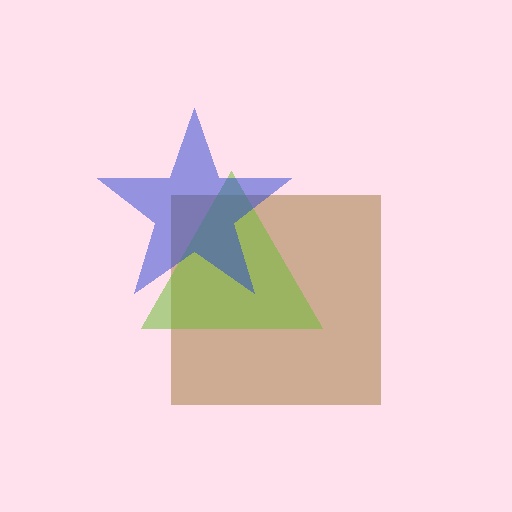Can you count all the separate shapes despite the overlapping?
Yes, there are 3 separate shapes.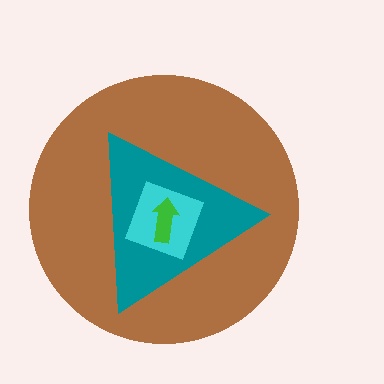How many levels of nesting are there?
4.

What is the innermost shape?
The green arrow.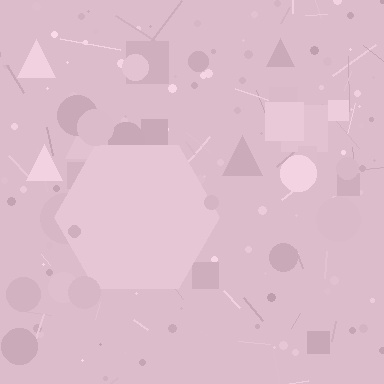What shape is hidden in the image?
A hexagon is hidden in the image.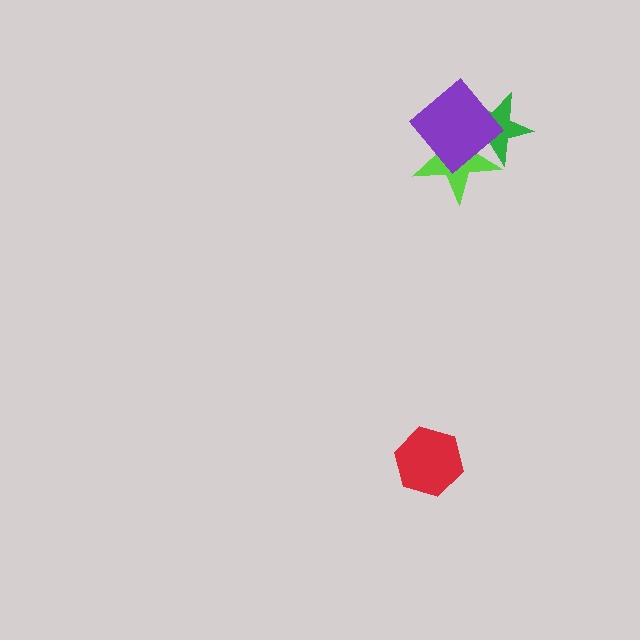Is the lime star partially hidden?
Yes, it is partially covered by another shape.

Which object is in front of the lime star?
The purple diamond is in front of the lime star.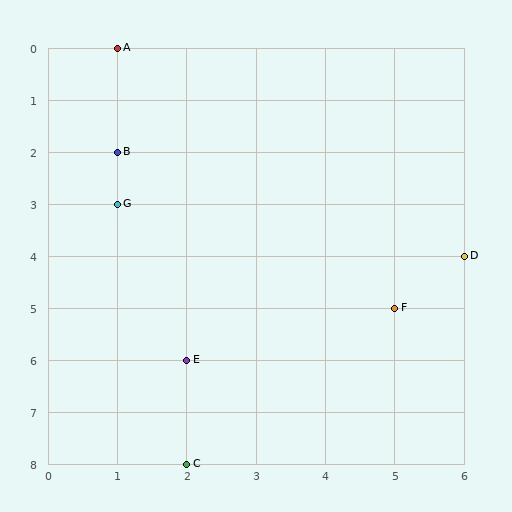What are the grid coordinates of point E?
Point E is at grid coordinates (2, 6).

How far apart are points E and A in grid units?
Points E and A are 1 column and 6 rows apart (about 6.1 grid units diagonally).